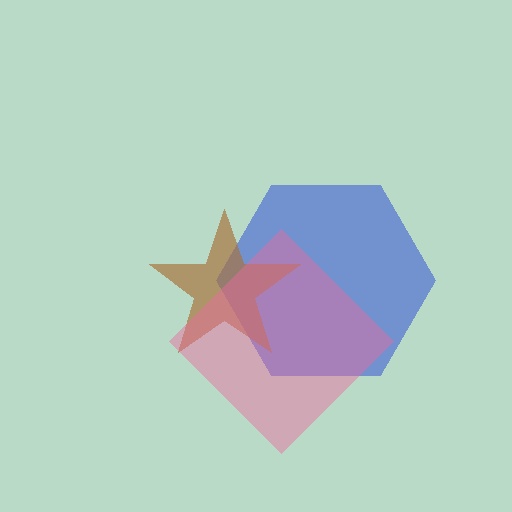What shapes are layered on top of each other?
The layered shapes are: a blue hexagon, a brown star, a pink diamond.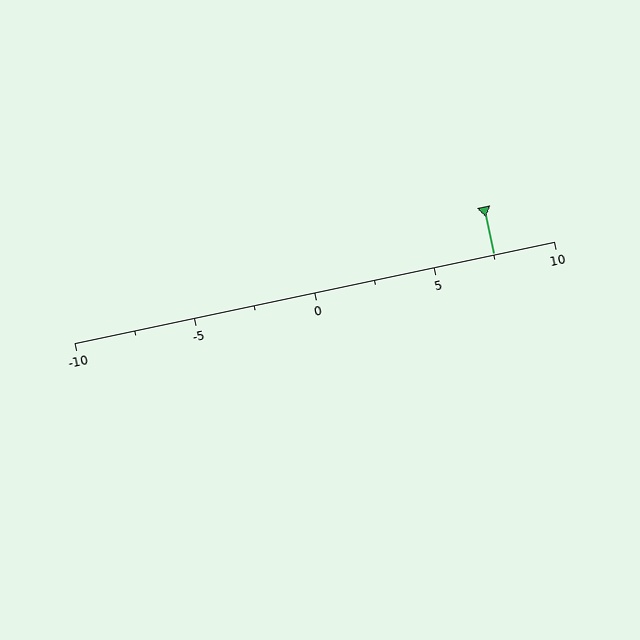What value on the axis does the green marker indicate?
The marker indicates approximately 7.5.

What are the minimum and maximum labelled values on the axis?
The axis runs from -10 to 10.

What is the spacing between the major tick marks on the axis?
The major ticks are spaced 5 apart.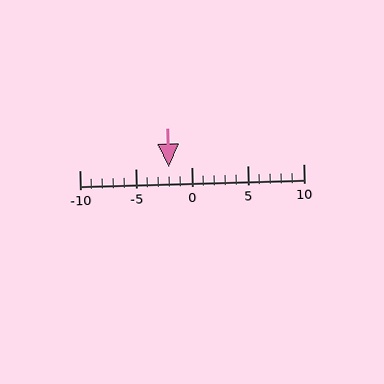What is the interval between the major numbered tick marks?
The major tick marks are spaced 5 units apart.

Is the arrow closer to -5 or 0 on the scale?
The arrow is closer to 0.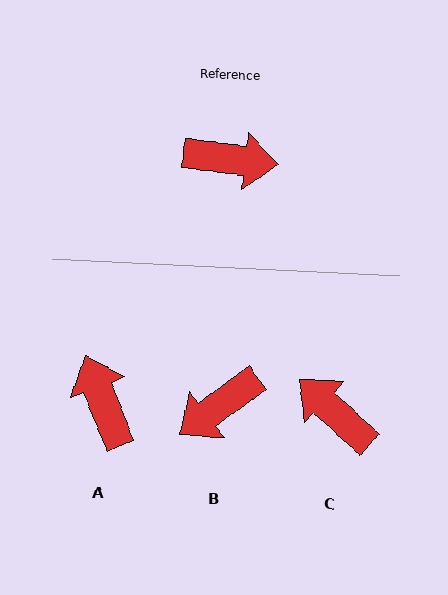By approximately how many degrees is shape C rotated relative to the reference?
Approximately 144 degrees counter-clockwise.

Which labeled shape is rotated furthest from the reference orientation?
C, about 144 degrees away.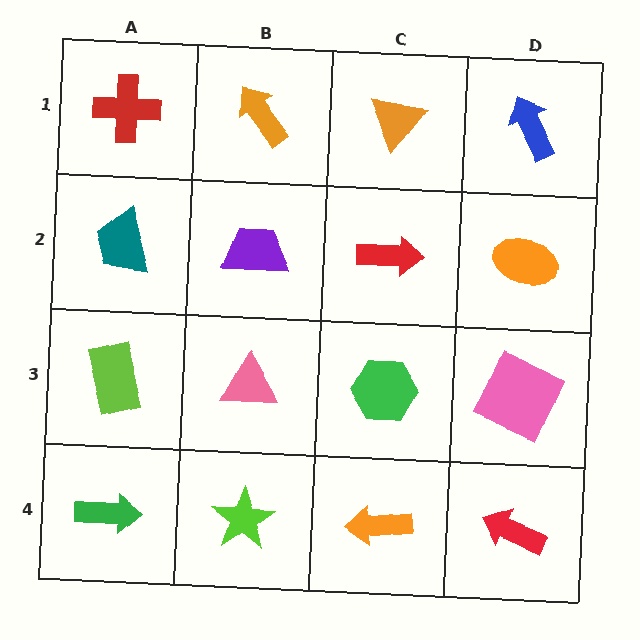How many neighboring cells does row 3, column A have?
3.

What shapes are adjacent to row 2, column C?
An orange triangle (row 1, column C), a green hexagon (row 3, column C), a purple trapezoid (row 2, column B), an orange ellipse (row 2, column D).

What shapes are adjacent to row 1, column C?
A red arrow (row 2, column C), an orange arrow (row 1, column B), a blue arrow (row 1, column D).